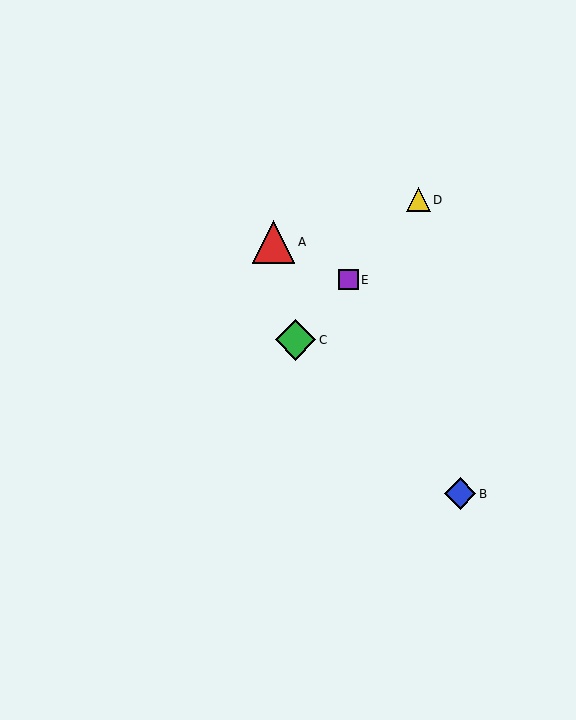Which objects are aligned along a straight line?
Objects C, D, E are aligned along a straight line.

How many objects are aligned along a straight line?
3 objects (C, D, E) are aligned along a straight line.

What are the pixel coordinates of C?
Object C is at (295, 340).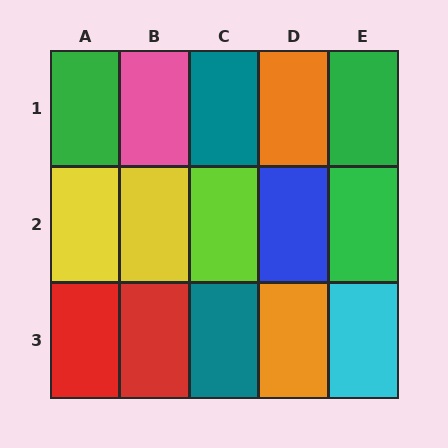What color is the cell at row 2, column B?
Yellow.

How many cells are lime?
1 cell is lime.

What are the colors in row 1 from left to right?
Green, pink, teal, orange, green.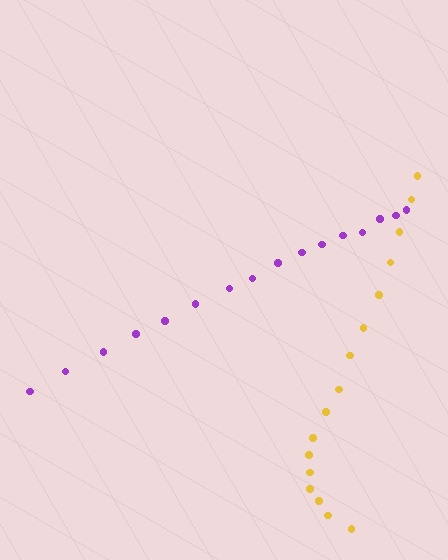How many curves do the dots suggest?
There are 2 distinct paths.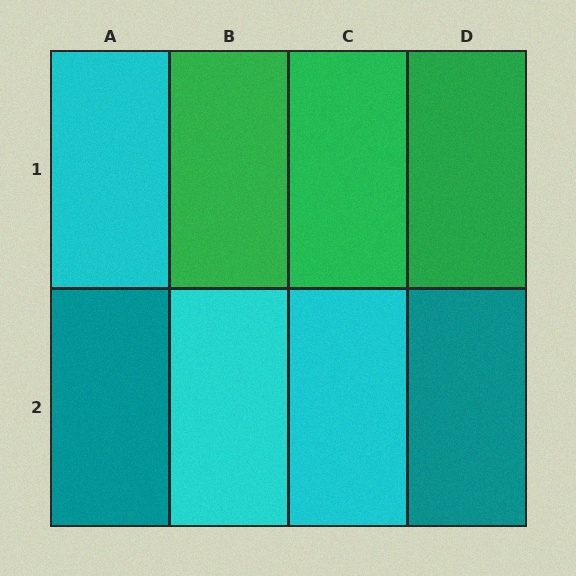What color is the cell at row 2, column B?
Cyan.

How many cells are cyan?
3 cells are cyan.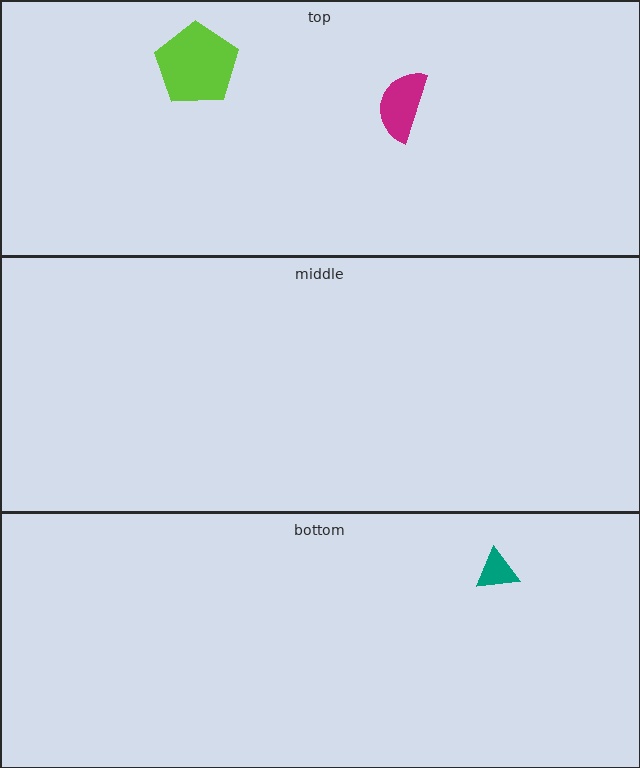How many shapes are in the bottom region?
1.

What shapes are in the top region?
The lime pentagon, the magenta semicircle.